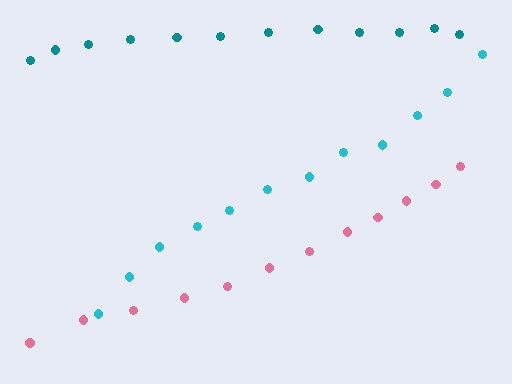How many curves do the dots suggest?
There are 3 distinct paths.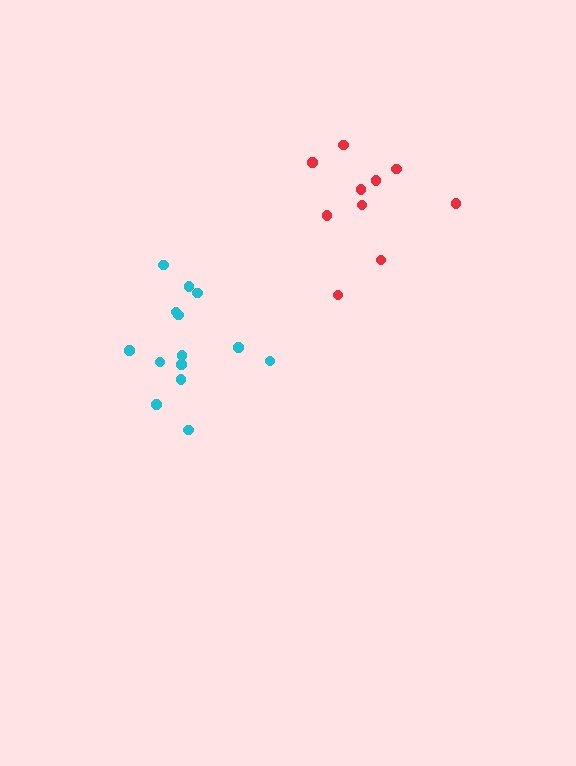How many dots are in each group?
Group 1: 10 dots, Group 2: 14 dots (24 total).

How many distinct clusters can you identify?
There are 2 distinct clusters.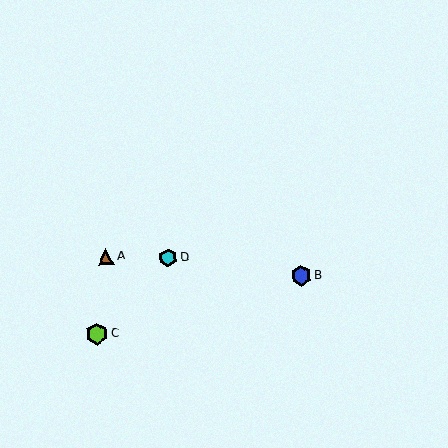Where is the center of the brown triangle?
The center of the brown triangle is at (106, 257).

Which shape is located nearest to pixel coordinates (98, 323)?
The lime hexagon (labeled C) at (97, 334) is nearest to that location.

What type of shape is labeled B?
Shape B is a blue hexagon.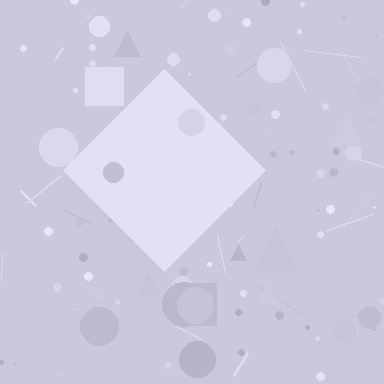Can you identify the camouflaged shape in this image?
The camouflaged shape is a diamond.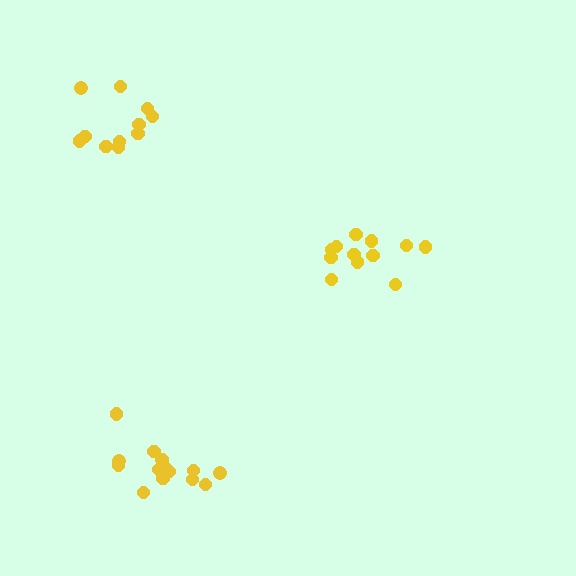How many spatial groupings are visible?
There are 3 spatial groupings.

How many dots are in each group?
Group 1: 12 dots, Group 2: 11 dots, Group 3: 14 dots (37 total).